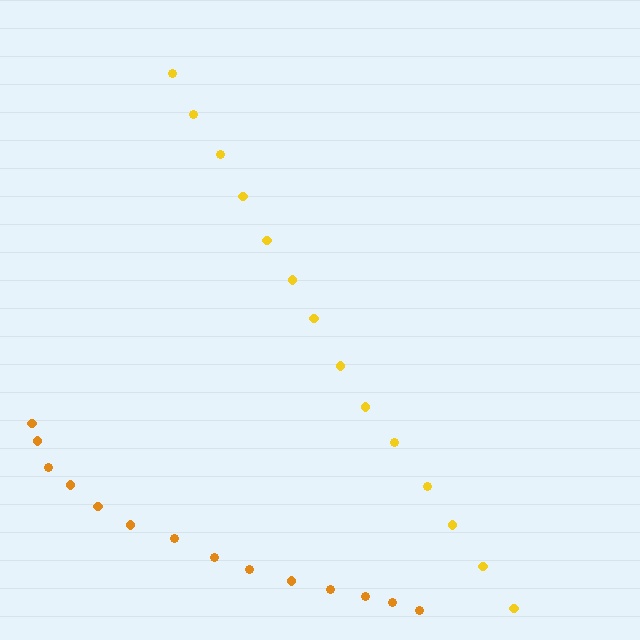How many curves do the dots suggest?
There are 2 distinct paths.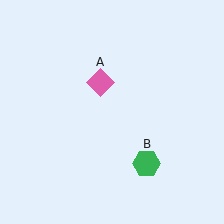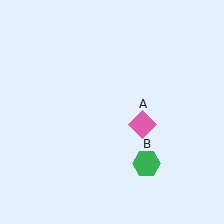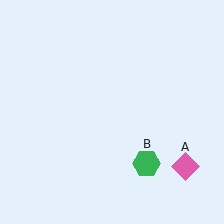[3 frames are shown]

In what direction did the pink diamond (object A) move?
The pink diamond (object A) moved down and to the right.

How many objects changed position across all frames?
1 object changed position: pink diamond (object A).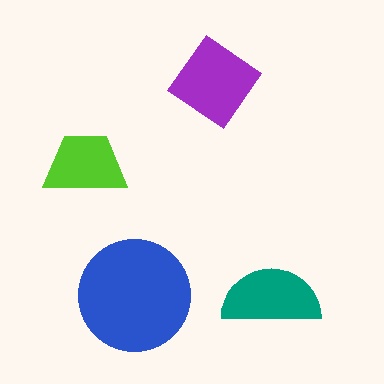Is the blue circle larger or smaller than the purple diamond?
Larger.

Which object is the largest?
The blue circle.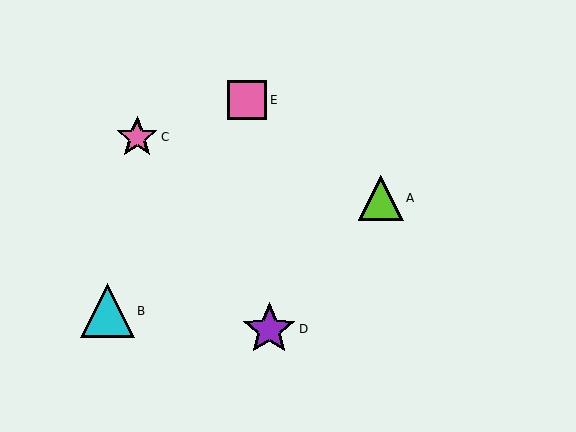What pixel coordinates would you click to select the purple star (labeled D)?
Click at (269, 329) to select the purple star D.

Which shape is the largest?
The cyan triangle (labeled B) is the largest.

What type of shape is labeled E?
Shape E is a pink square.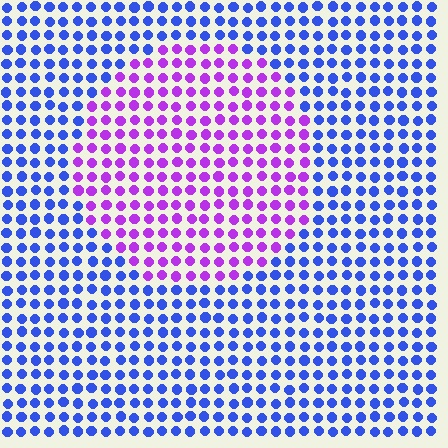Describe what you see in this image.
The image is filled with small blue elements in a uniform arrangement. A circle-shaped region is visible where the elements are tinted to a slightly different hue, forming a subtle color boundary.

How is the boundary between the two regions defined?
The boundary is defined purely by a slight shift in hue (about 55 degrees). Spacing, size, and orientation are identical on both sides.